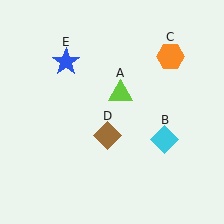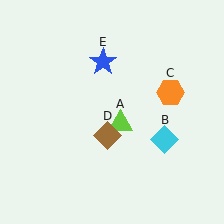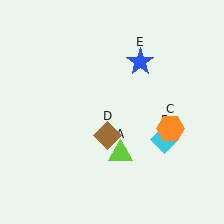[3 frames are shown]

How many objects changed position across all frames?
3 objects changed position: lime triangle (object A), orange hexagon (object C), blue star (object E).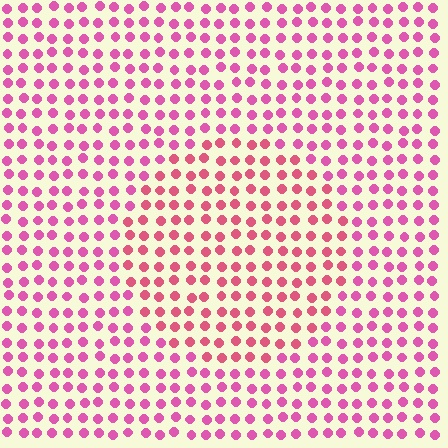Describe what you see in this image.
The image is filled with small pink elements in a uniform arrangement. A circle-shaped region is visible where the elements are tinted to a slightly different hue, forming a subtle color boundary.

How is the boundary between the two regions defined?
The boundary is defined purely by a slight shift in hue (about 23 degrees). Spacing, size, and orientation are identical on both sides.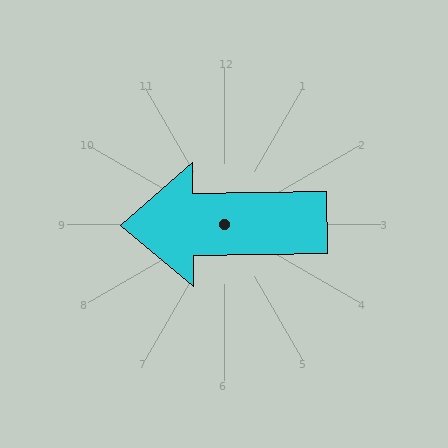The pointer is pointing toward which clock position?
Roughly 9 o'clock.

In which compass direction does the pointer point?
West.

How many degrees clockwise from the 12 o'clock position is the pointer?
Approximately 269 degrees.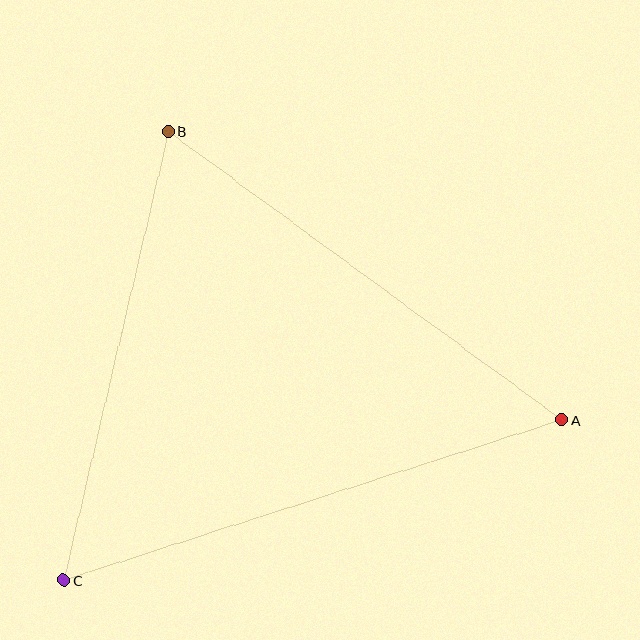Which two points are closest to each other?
Points B and C are closest to each other.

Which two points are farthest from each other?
Points A and C are farthest from each other.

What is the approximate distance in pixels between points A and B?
The distance between A and B is approximately 488 pixels.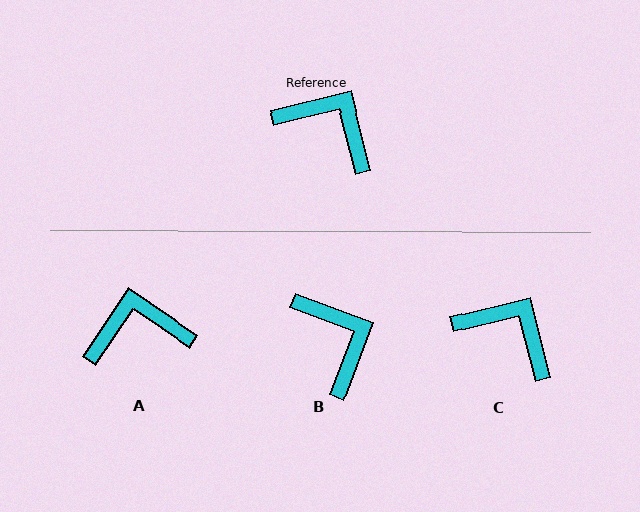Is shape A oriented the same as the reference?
No, it is off by about 42 degrees.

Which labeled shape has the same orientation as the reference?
C.